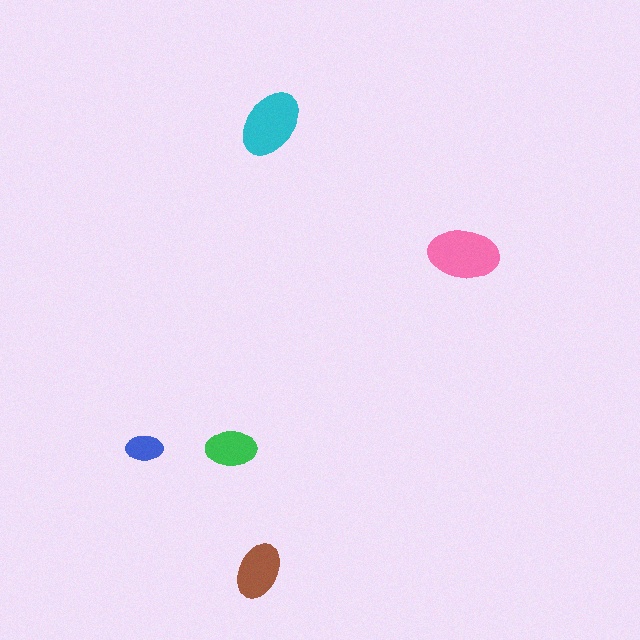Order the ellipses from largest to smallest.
the pink one, the cyan one, the brown one, the green one, the blue one.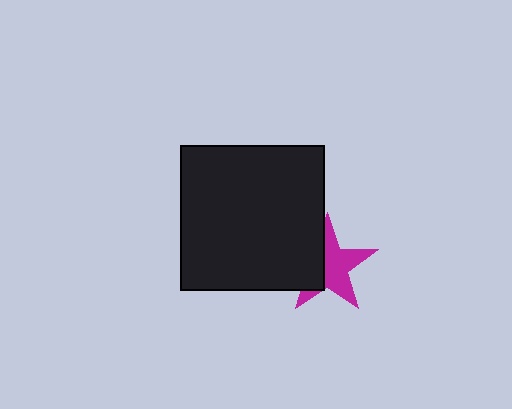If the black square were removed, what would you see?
You would see the complete magenta star.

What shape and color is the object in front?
The object in front is a black square.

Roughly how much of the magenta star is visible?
About half of it is visible (roughly 59%).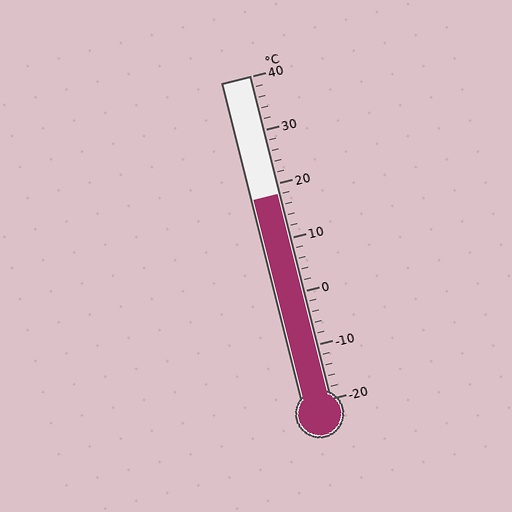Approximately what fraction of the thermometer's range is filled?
The thermometer is filled to approximately 65% of its range.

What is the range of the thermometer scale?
The thermometer scale ranges from -20°C to 40°C.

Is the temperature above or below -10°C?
The temperature is above -10°C.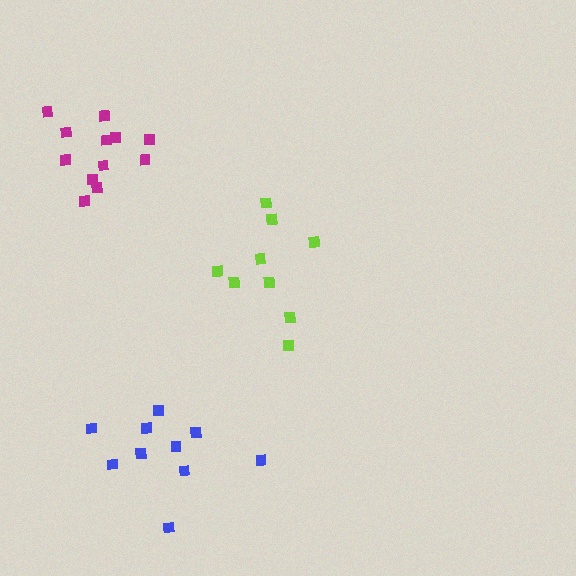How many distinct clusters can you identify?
There are 3 distinct clusters.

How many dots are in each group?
Group 1: 12 dots, Group 2: 9 dots, Group 3: 10 dots (31 total).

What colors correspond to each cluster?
The clusters are colored: magenta, lime, blue.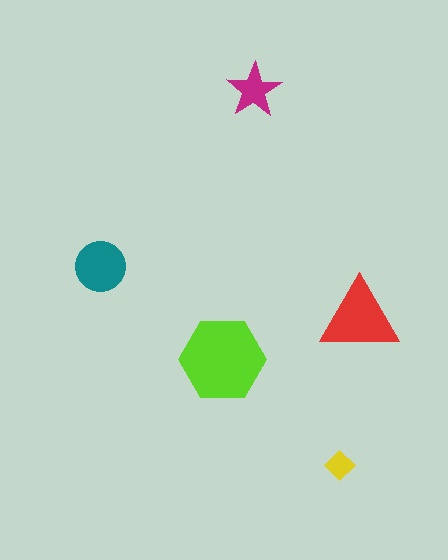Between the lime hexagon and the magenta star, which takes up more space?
The lime hexagon.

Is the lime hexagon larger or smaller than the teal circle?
Larger.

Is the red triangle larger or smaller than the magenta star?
Larger.